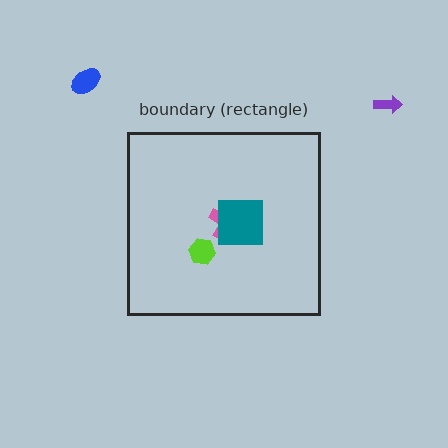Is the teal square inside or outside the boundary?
Inside.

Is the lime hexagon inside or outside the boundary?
Inside.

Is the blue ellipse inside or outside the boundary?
Outside.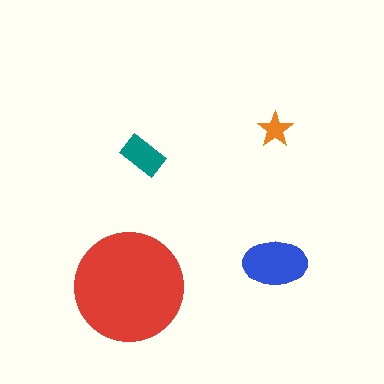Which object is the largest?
The red circle.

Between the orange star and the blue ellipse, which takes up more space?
The blue ellipse.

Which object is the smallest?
The orange star.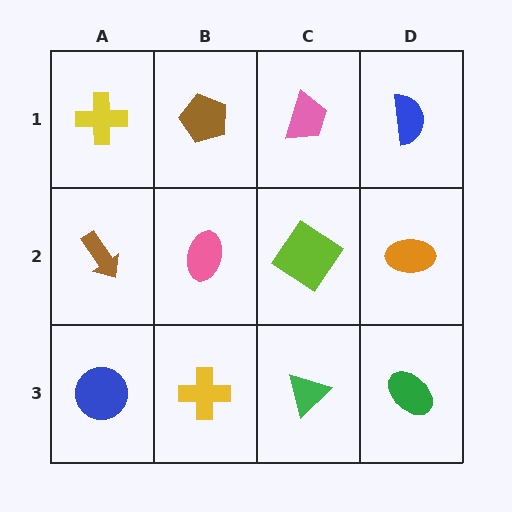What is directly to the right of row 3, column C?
A green ellipse.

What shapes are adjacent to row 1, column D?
An orange ellipse (row 2, column D), a pink trapezoid (row 1, column C).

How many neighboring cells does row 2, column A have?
3.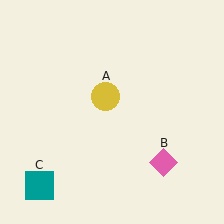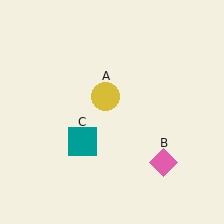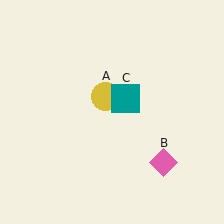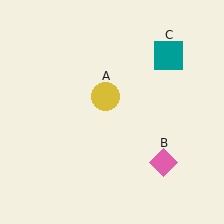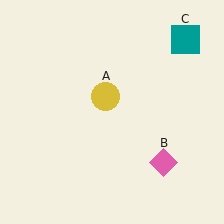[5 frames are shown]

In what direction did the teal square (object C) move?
The teal square (object C) moved up and to the right.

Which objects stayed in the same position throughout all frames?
Yellow circle (object A) and pink diamond (object B) remained stationary.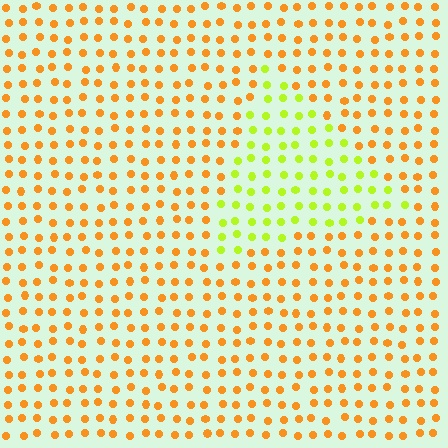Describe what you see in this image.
The image is filled with small orange elements in a uniform arrangement. A triangle-shaped region is visible where the elements are tinted to a slightly different hue, forming a subtle color boundary.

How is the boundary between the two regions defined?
The boundary is defined purely by a slight shift in hue (about 48 degrees). Spacing, size, and orientation are identical on both sides.